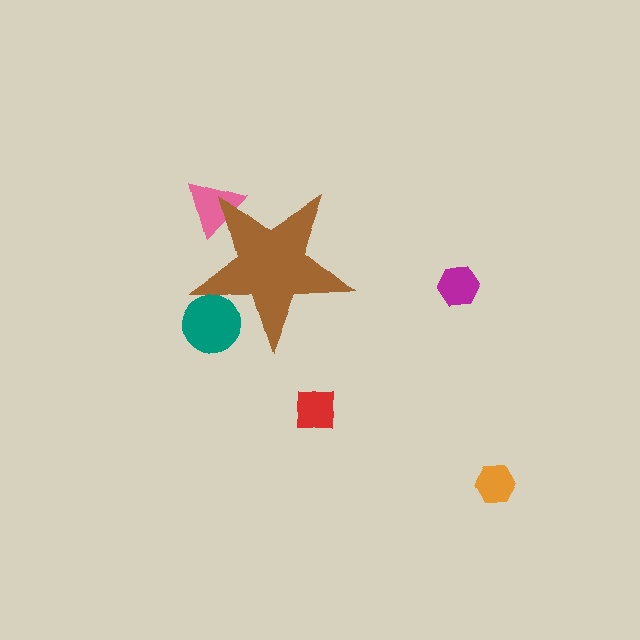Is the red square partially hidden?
No, the red square is fully visible.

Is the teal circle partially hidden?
Yes, the teal circle is partially hidden behind the brown star.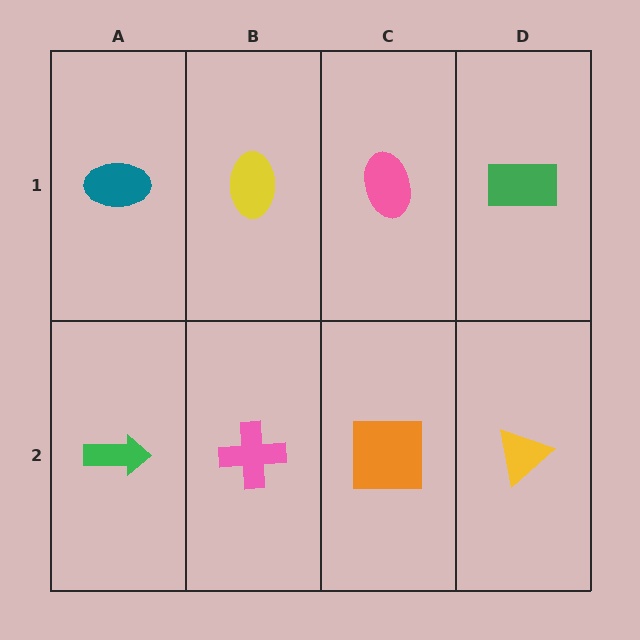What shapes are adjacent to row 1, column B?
A pink cross (row 2, column B), a teal ellipse (row 1, column A), a pink ellipse (row 1, column C).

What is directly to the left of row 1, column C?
A yellow ellipse.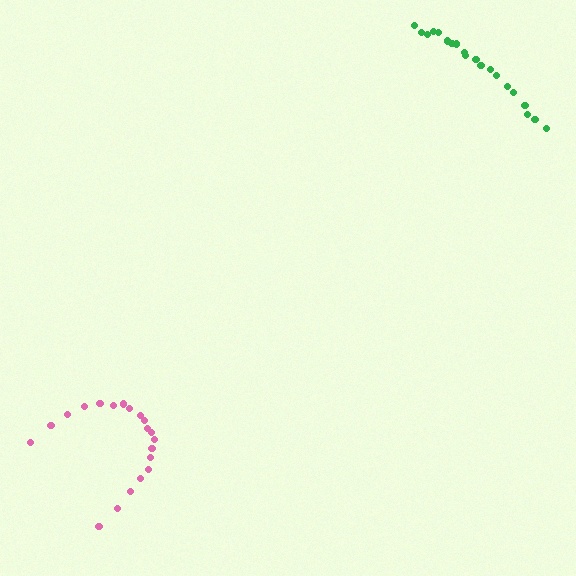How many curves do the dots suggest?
There are 2 distinct paths.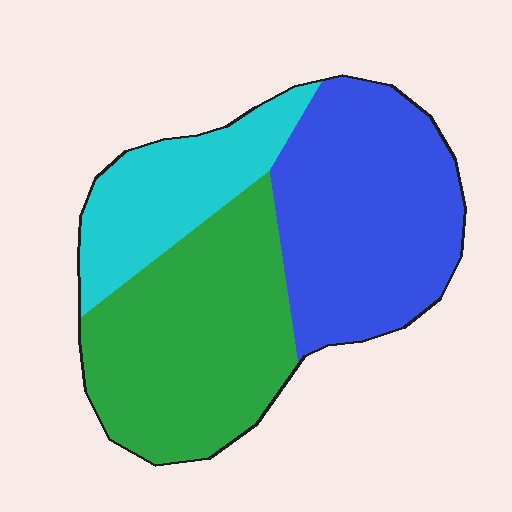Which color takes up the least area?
Cyan, at roughly 20%.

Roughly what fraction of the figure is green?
Green takes up about two fifths (2/5) of the figure.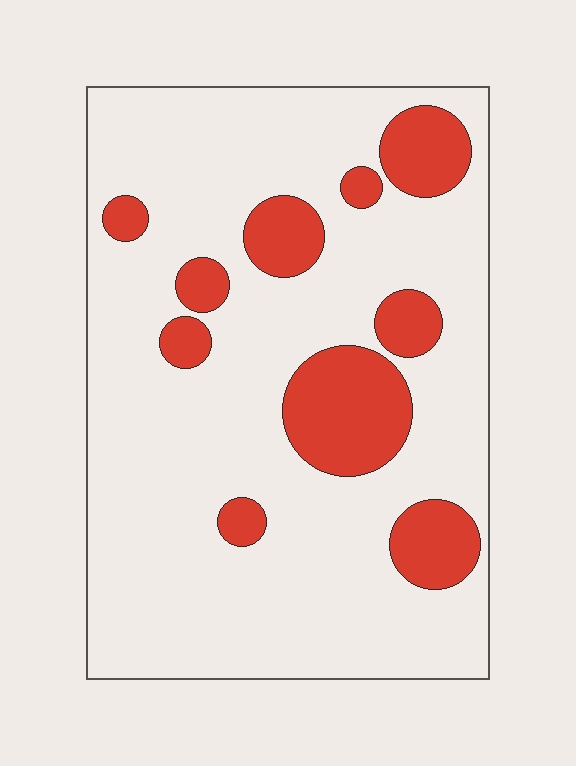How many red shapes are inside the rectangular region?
10.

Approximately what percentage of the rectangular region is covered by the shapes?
Approximately 20%.